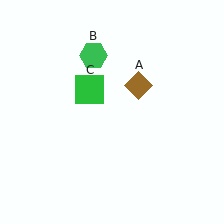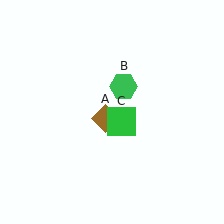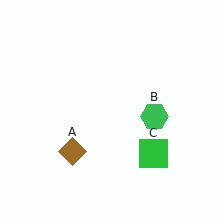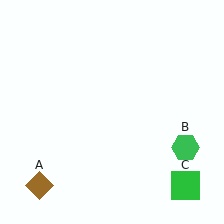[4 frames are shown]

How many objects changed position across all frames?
3 objects changed position: brown diamond (object A), green hexagon (object B), green square (object C).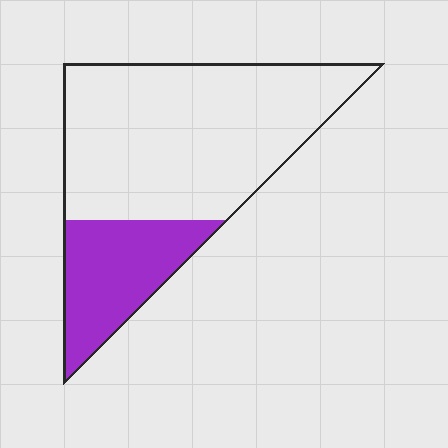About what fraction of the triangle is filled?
About one quarter (1/4).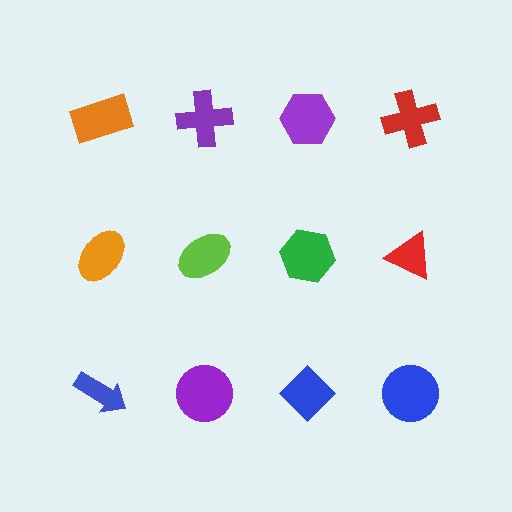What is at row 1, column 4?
A red cross.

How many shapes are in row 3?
4 shapes.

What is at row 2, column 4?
A red triangle.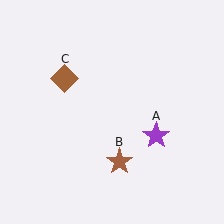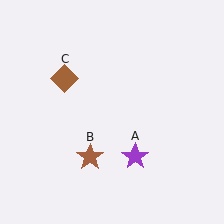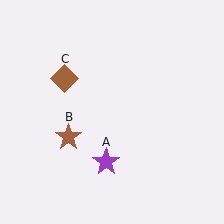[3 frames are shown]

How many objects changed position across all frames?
2 objects changed position: purple star (object A), brown star (object B).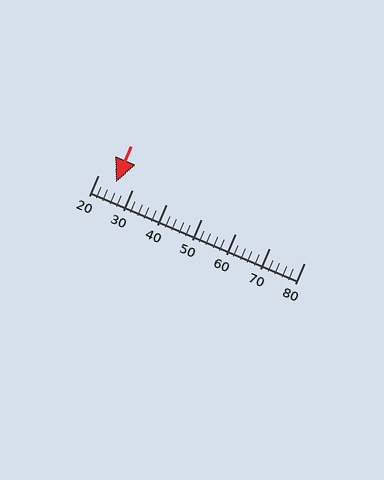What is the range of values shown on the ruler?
The ruler shows values from 20 to 80.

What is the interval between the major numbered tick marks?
The major tick marks are spaced 10 units apart.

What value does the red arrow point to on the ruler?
The red arrow points to approximately 25.